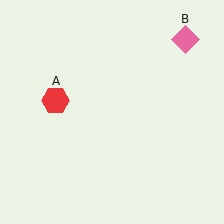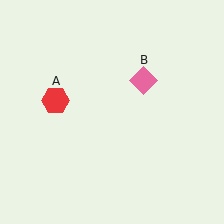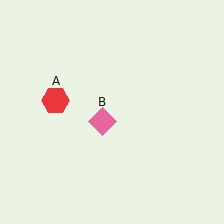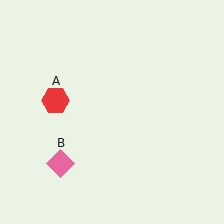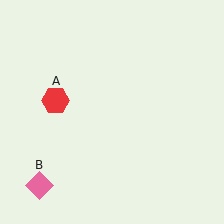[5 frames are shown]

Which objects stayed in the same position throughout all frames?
Red hexagon (object A) remained stationary.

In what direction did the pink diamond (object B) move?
The pink diamond (object B) moved down and to the left.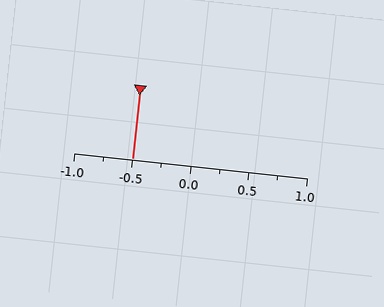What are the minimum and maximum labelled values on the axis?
The axis runs from -1.0 to 1.0.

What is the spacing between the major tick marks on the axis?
The major ticks are spaced 0.5 apart.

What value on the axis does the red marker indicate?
The marker indicates approximately -0.5.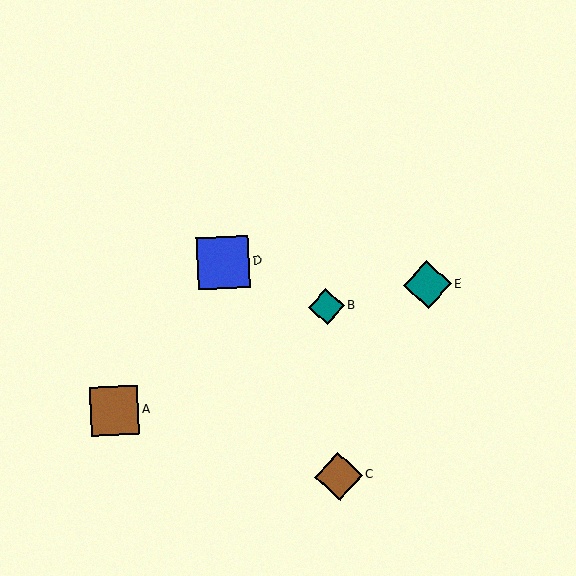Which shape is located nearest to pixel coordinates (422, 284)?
The teal diamond (labeled E) at (427, 285) is nearest to that location.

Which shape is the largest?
The blue square (labeled D) is the largest.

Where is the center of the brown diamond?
The center of the brown diamond is at (339, 476).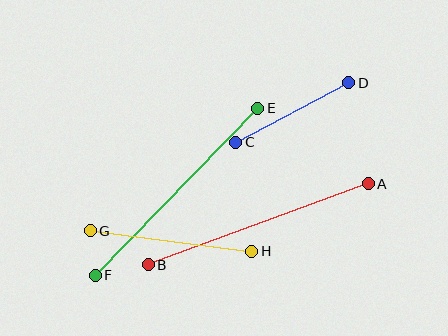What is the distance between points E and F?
The distance is approximately 233 pixels.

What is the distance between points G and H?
The distance is approximately 163 pixels.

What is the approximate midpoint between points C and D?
The midpoint is at approximately (292, 113) pixels.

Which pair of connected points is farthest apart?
Points A and B are farthest apart.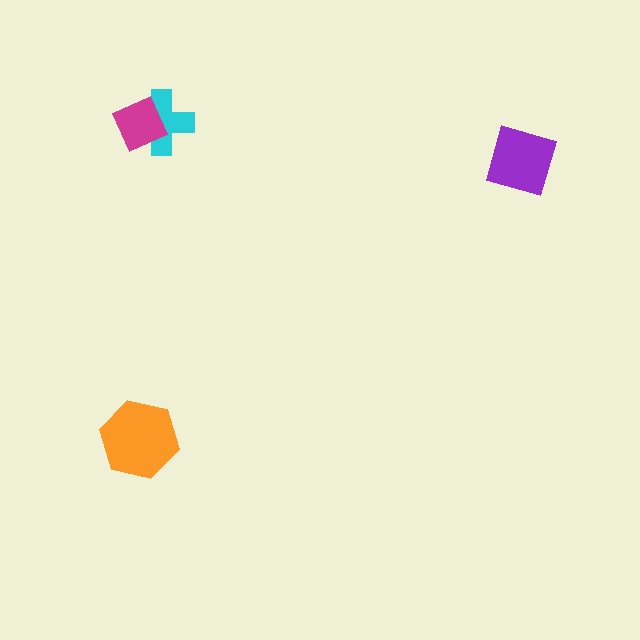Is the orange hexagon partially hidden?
No, no other shape covers it.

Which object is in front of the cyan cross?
The magenta diamond is in front of the cyan cross.